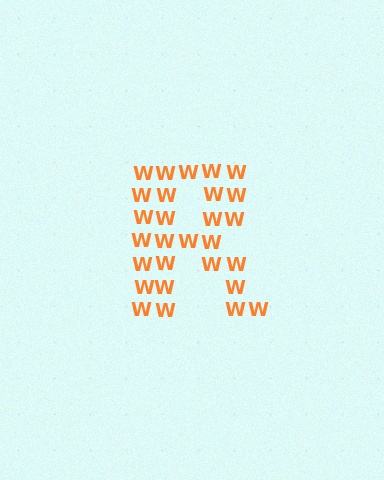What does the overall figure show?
The overall figure shows the letter R.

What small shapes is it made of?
It is made of small letter W's.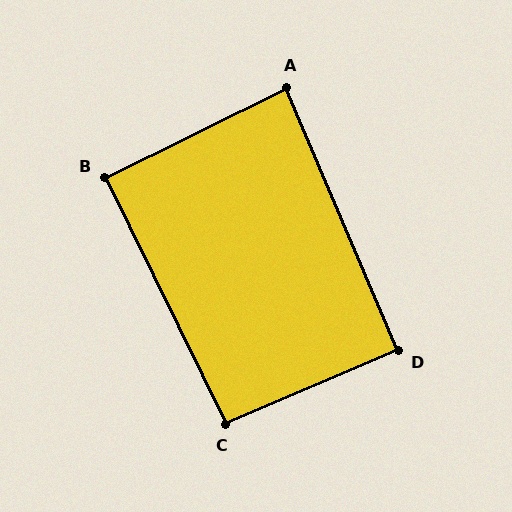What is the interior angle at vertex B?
Approximately 90 degrees (approximately right).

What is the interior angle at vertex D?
Approximately 90 degrees (approximately right).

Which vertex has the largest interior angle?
C, at approximately 93 degrees.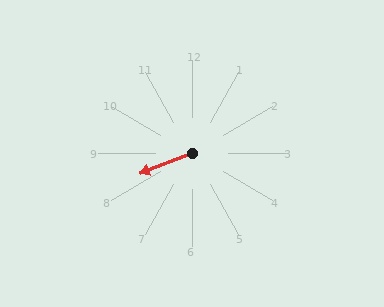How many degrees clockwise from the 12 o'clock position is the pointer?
Approximately 249 degrees.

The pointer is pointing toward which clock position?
Roughly 8 o'clock.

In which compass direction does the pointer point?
West.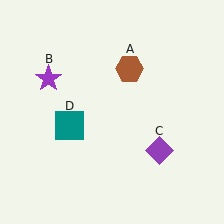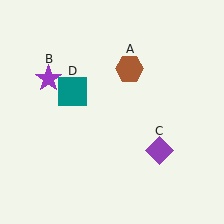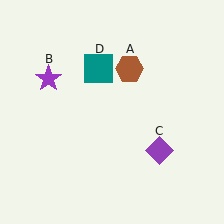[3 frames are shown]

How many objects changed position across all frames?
1 object changed position: teal square (object D).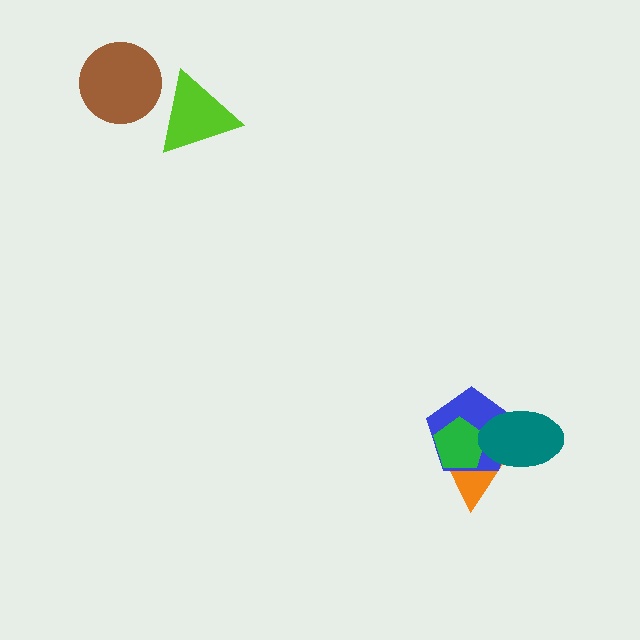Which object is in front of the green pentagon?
The teal ellipse is in front of the green pentagon.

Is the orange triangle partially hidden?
Yes, it is partially covered by another shape.